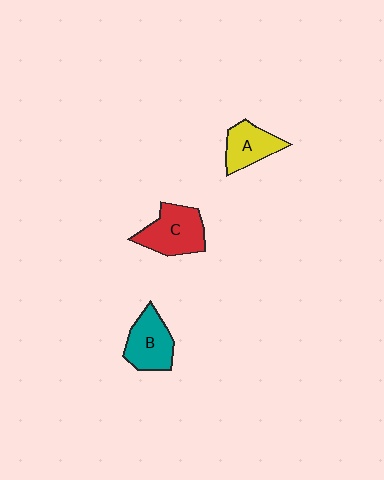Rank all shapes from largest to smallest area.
From largest to smallest: C (red), B (teal), A (yellow).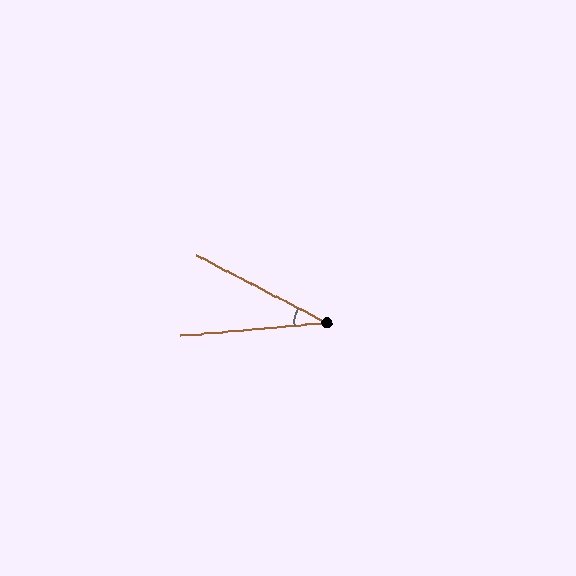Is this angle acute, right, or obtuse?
It is acute.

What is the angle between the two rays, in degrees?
Approximately 32 degrees.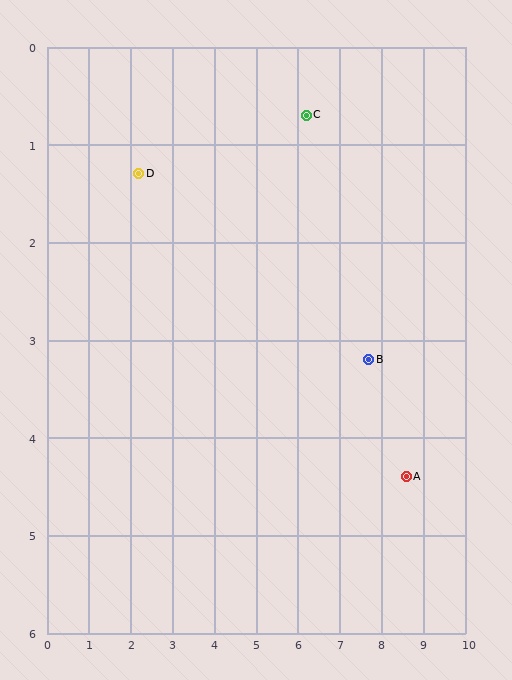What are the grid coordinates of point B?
Point B is at approximately (7.7, 3.2).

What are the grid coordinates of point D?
Point D is at approximately (2.2, 1.3).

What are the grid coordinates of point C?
Point C is at approximately (6.2, 0.7).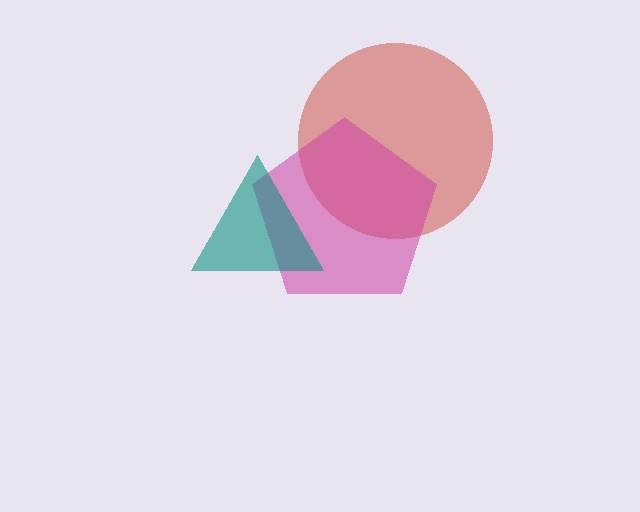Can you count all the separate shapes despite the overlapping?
Yes, there are 3 separate shapes.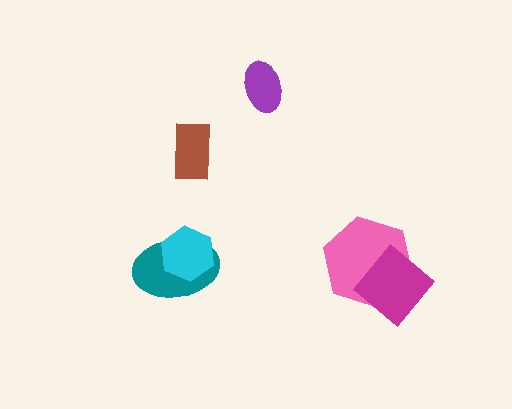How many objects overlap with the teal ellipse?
1 object overlaps with the teal ellipse.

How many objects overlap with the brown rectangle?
0 objects overlap with the brown rectangle.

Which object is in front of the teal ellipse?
The cyan hexagon is in front of the teal ellipse.